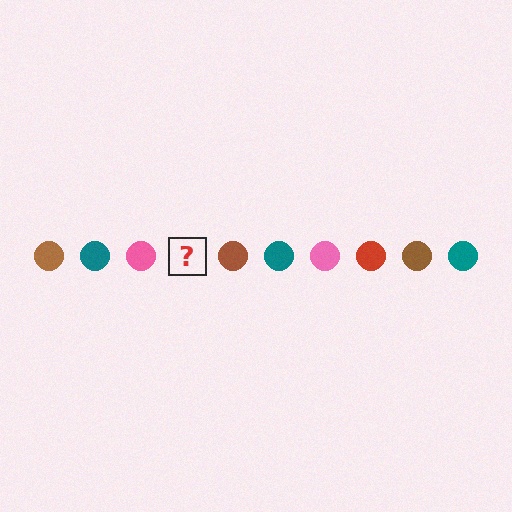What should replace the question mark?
The question mark should be replaced with a red circle.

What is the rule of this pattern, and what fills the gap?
The rule is that the pattern cycles through brown, teal, pink, red circles. The gap should be filled with a red circle.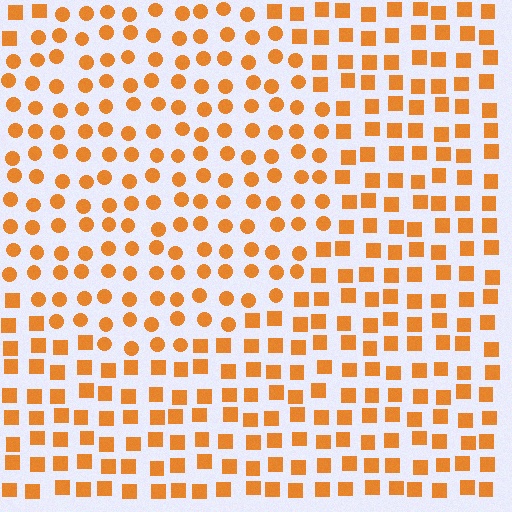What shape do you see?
I see a circle.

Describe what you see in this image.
The image is filled with small orange elements arranged in a uniform grid. A circle-shaped region contains circles, while the surrounding area contains squares. The boundary is defined purely by the change in element shape.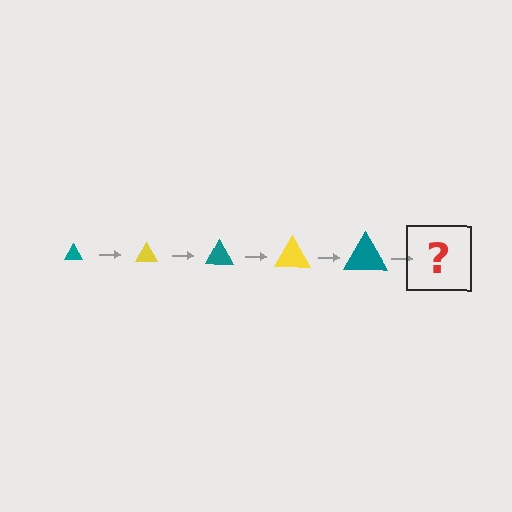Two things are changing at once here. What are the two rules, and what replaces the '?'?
The two rules are that the triangle grows larger each step and the color cycles through teal and yellow. The '?' should be a yellow triangle, larger than the previous one.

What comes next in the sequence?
The next element should be a yellow triangle, larger than the previous one.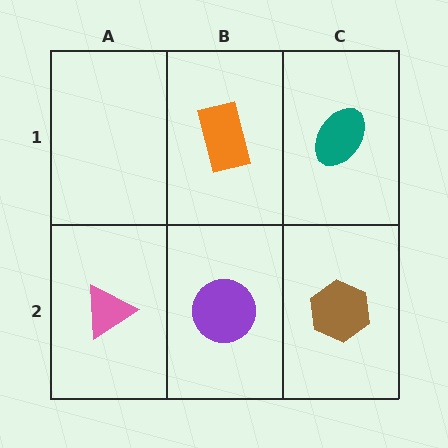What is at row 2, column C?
A brown hexagon.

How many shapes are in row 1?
2 shapes.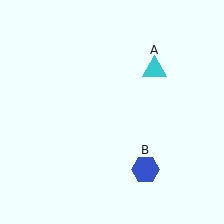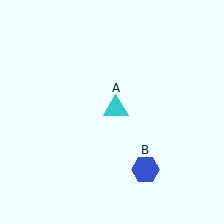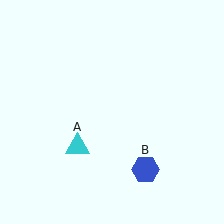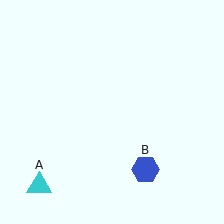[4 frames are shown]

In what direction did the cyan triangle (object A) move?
The cyan triangle (object A) moved down and to the left.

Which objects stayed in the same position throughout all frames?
Blue hexagon (object B) remained stationary.